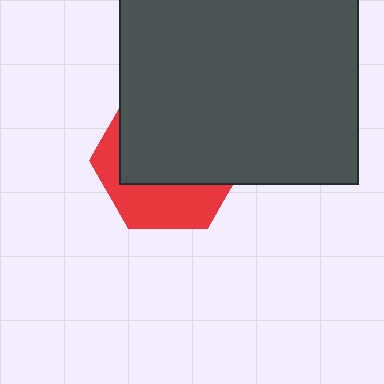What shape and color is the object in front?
The object in front is a dark gray square.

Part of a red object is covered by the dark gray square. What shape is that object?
It is a hexagon.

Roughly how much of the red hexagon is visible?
A small part of it is visible (roughly 37%).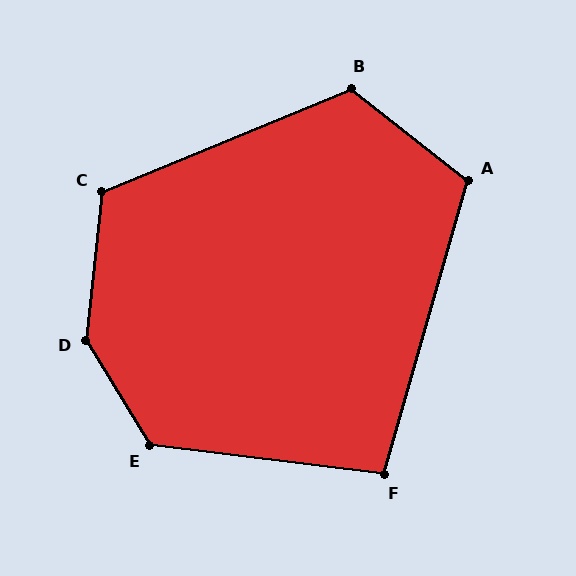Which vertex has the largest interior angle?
D, at approximately 142 degrees.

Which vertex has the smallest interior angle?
F, at approximately 99 degrees.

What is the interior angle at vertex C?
Approximately 119 degrees (obtuse).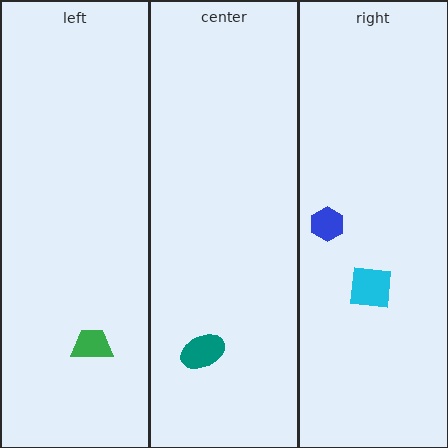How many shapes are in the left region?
1.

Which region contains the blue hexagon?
The right region.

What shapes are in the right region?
The cyan square, the blue hexagon.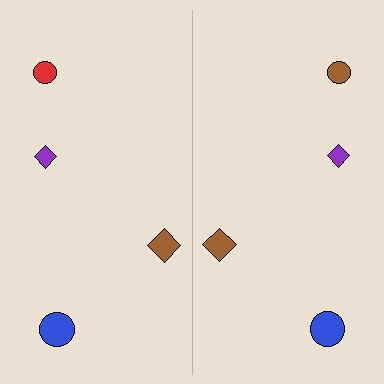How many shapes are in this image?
There are 8 shapes in this image.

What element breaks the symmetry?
The brown circle on the right side breaks the symmetry — its mirror counterpart is red.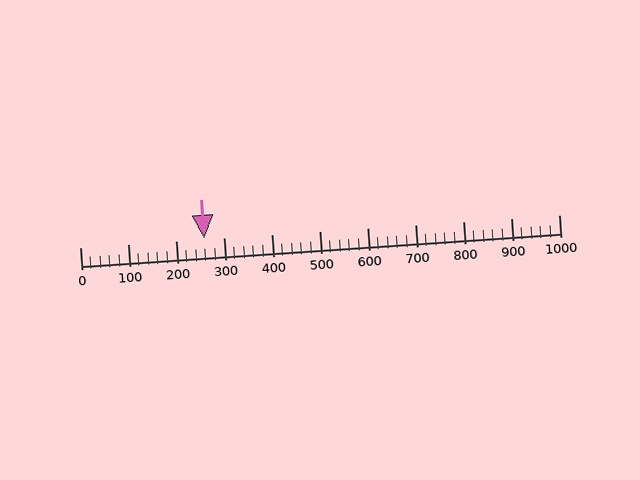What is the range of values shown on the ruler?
The ruler shows values from 0 to 1000.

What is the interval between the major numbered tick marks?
The major tick marks are spaced 100 units apart.